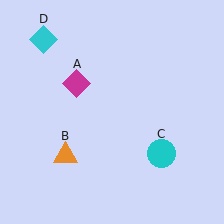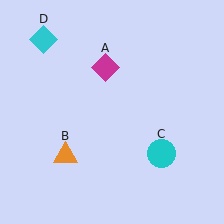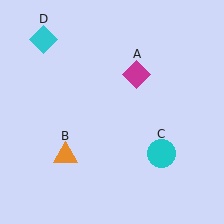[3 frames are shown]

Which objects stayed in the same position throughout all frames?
Orange triangle (object B) and cyan circle (object C) and cyan diamond (object D) remained stationary.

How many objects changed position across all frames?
1 object changed position: magenta diamond (object A).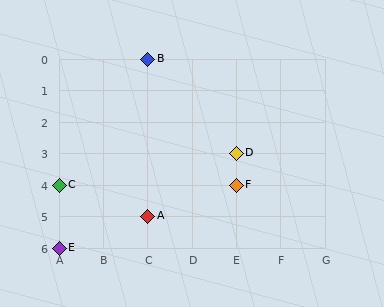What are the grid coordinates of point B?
Point B is at grid coordinates (C, 0).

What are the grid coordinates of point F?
Point F is at grid coordinates (E, 4).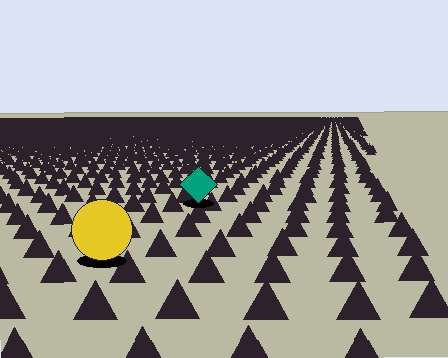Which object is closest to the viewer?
The yellow circle is closest. The texture marks near it are larger and more spread out.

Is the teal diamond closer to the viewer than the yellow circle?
No. The yellow circle is closer — you can tell from the texture gradient: the ground texture is coarser near it.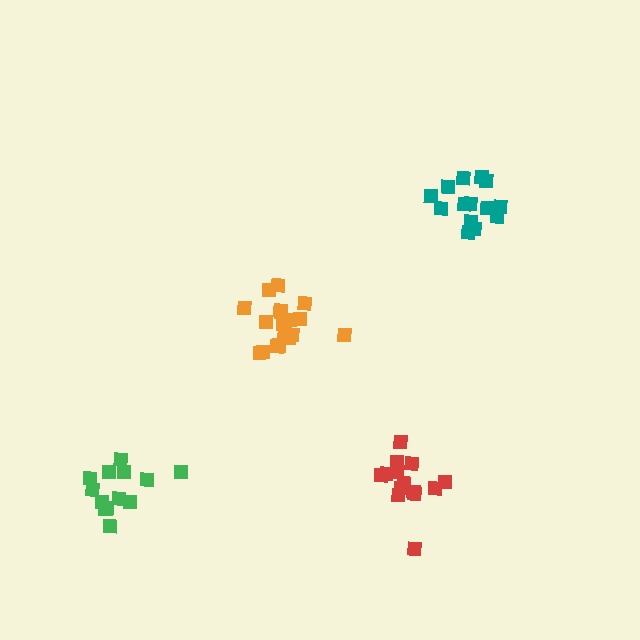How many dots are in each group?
Group 1: 14 dots, Group 2: 18 dots, Group 3: 14 dots, Group 4: 13 dots (59 total).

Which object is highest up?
The teal cluster is topmost.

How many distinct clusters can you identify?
There are 4 distinct clusters.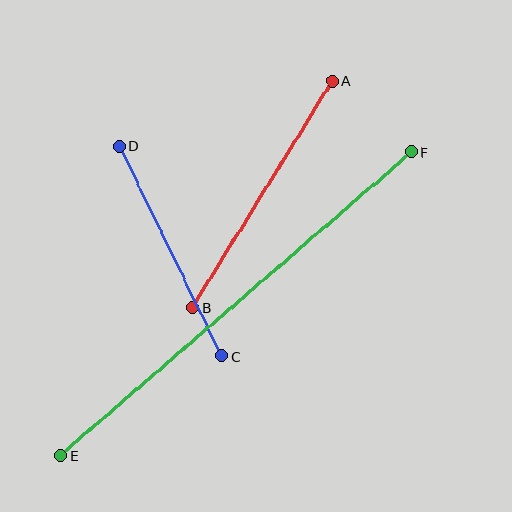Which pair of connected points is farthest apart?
Points E and F are farthest apart.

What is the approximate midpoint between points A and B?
The midpoint is at approximately (262, 194) pixels.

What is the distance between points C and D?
The distance is approximately 233 pixels.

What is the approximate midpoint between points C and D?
The midpoint is at approximately (171, 251) pixels.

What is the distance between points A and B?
The distance is approximately 266 pixels.